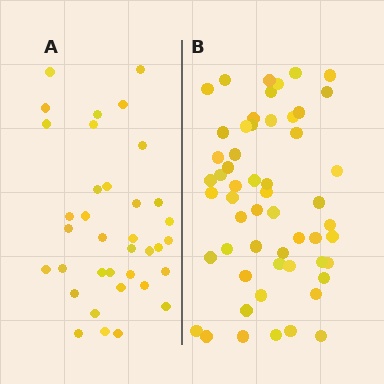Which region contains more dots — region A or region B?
Region B (the right region) has more dots.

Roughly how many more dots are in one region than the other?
Region B has approximately 20 more dots than region A.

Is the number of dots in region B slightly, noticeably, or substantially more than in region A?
Region B has substantially more. The ratio is roughly 1.5 to 1.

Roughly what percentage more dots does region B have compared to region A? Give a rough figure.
About 55% more.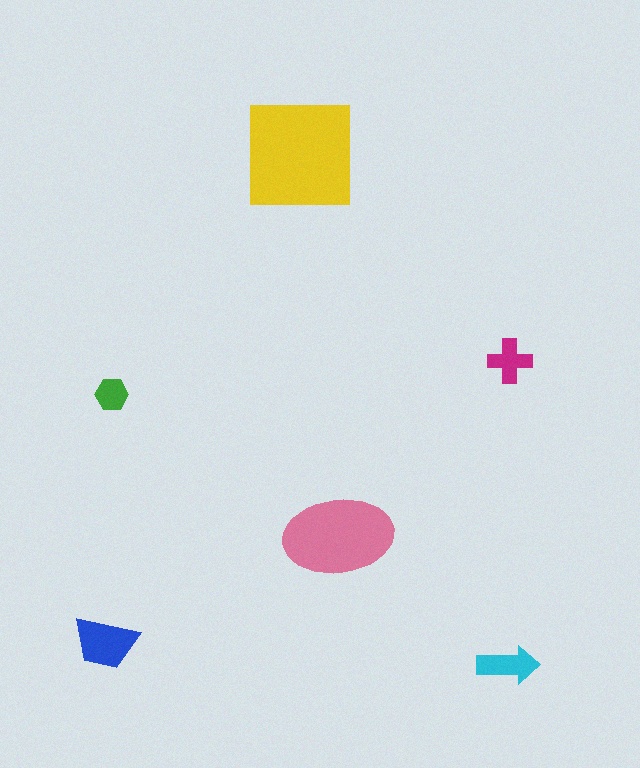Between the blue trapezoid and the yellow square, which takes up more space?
The yellow square.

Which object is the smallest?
The green hexagon.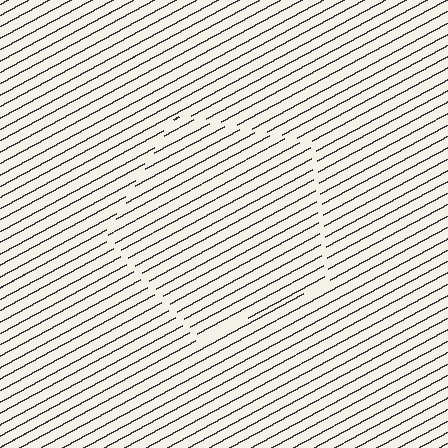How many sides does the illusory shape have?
5 sides — the line-ends trace a pentagon.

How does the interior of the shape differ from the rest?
The interior of the shape contains the same grating, shifted by half a period — the contour is defined by the phase discontinuity where line-ends from the inner and outer gratings abut.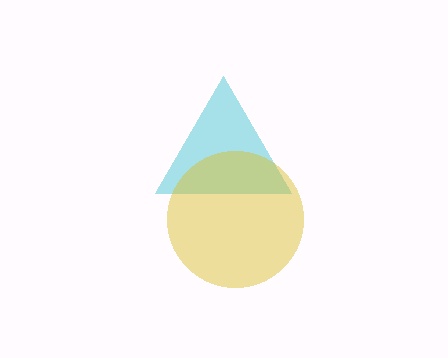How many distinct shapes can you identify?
There are 2 distinct shapes: a cyan triangle, a yellow circle.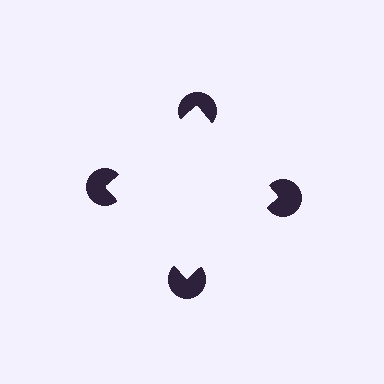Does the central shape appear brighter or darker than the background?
It typically appears slightly brighter than the background, even though no actual brightness change is drawn.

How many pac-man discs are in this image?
There are 4 — one at each vertex of the illusory square.